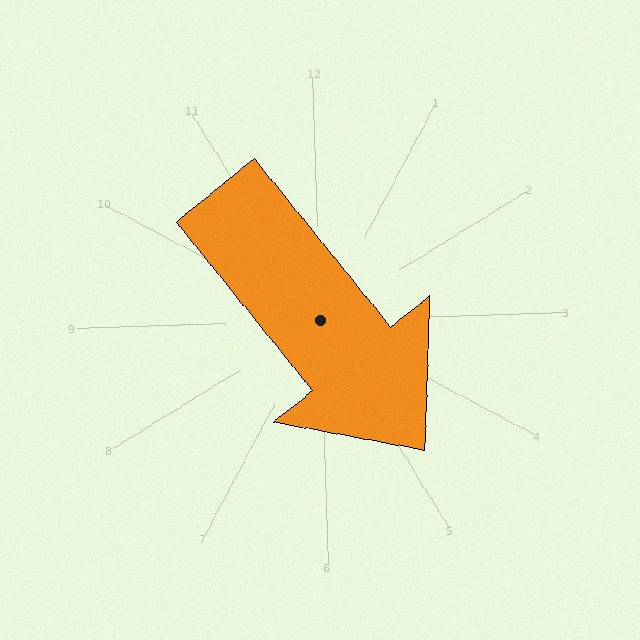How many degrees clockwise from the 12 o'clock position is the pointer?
Approximately 143 degrees.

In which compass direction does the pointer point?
Southeast.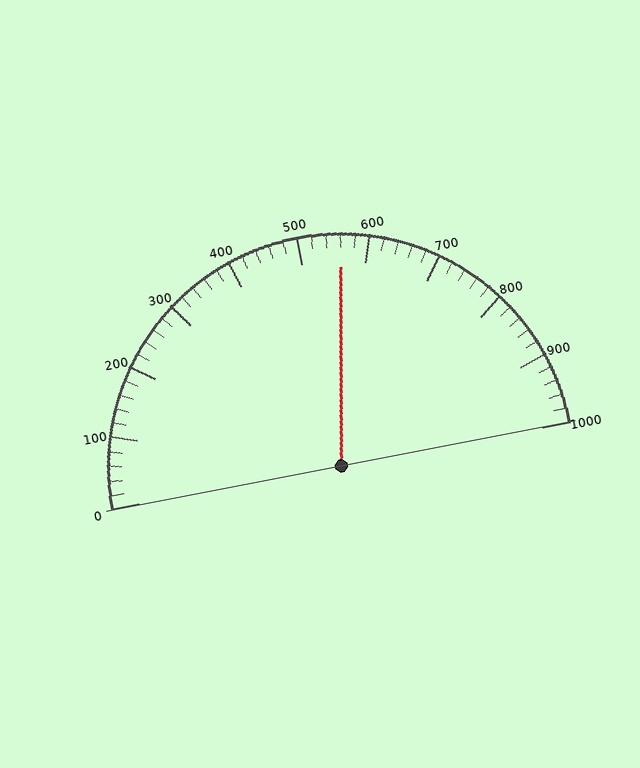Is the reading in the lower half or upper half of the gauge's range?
The reading is in the upper half of the range (0 to 1000).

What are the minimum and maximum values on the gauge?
The gauge ranges from 0 to 1000.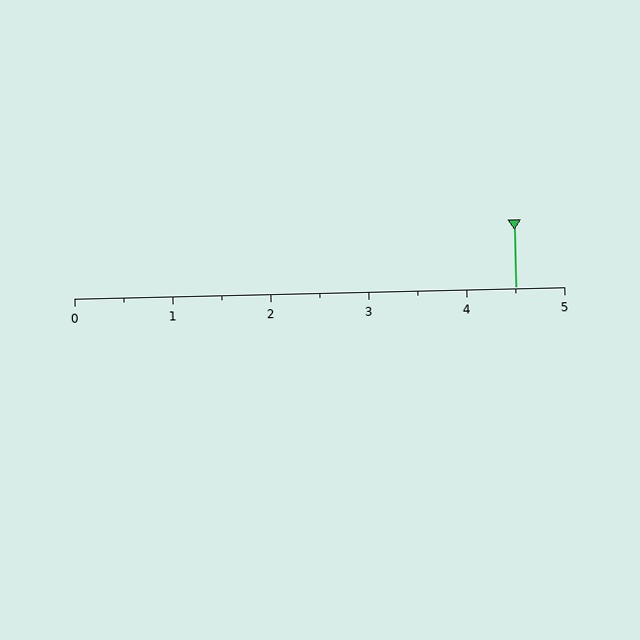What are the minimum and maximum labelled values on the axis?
The axis runs from 0 to 5.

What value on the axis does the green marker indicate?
The marker indicates approximately 4.5.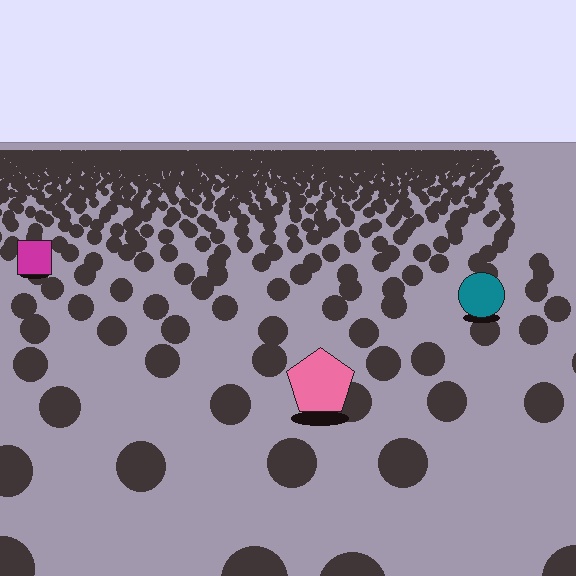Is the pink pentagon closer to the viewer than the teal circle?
Yes. The pink pentagon is closer — you can tell from the texture gradient: the ground texture is coarser near it.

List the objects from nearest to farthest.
From nearest to farthest: the pink pentagon, the teal circle, the magenta square.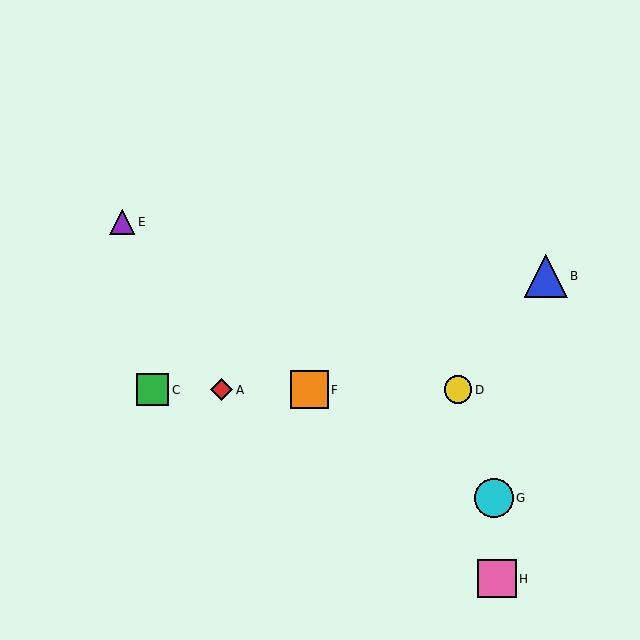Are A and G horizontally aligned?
No, A is at y≈390 and G is at y≈498.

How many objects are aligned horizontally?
4 objects (A, C, D, F) are aligned horizontally.